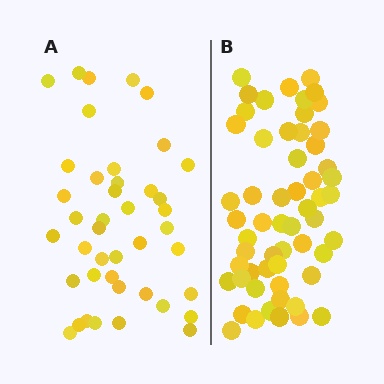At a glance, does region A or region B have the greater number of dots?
Region B (the right region) has more dots.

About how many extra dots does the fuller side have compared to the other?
Region B has approximately 15 more dots than region A.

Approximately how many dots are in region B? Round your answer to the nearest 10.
About 60 dots. (The exact count is 57, which rounds to 60.)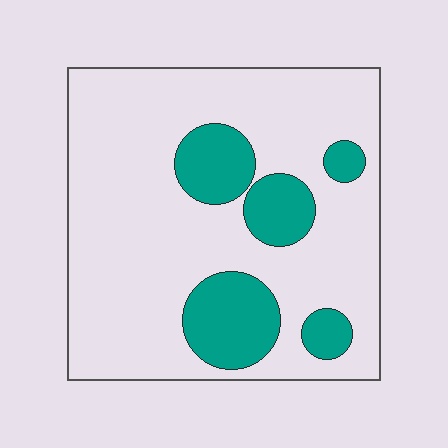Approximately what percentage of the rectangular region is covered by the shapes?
Approximately 20%.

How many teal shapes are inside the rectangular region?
5.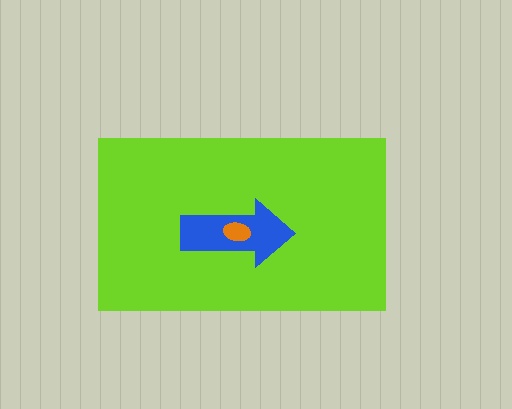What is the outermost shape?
The lime rectangle.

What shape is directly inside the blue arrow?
The orange ellipse.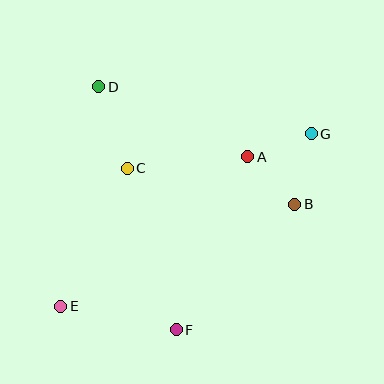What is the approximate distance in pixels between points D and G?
The distance between D and G is approximately 218 pixels.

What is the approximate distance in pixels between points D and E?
The distance between D and E is approximately 223 pixels.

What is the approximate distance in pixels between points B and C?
The distance between B and C is approximately 171 pixels.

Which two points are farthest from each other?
Points E and G are farthest from each other.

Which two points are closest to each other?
Points A and B are closest to each other.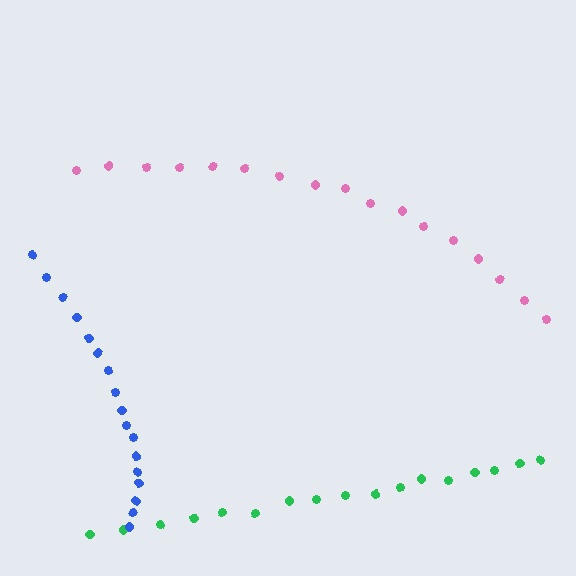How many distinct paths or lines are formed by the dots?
There are 3 distinct paths.